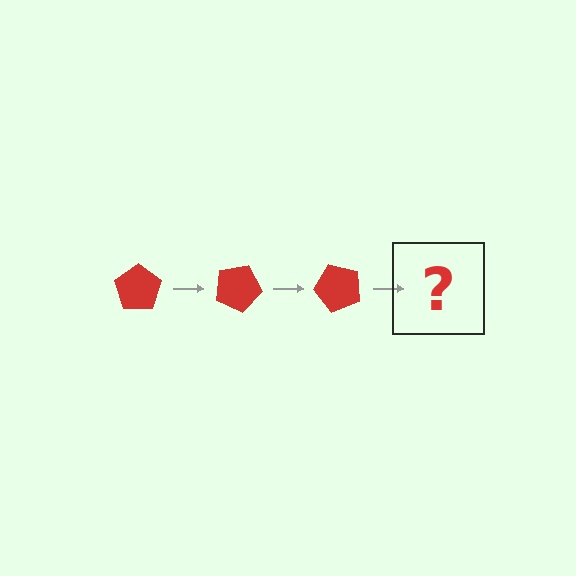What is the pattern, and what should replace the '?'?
The pattern is that the pentagon rotates 25 degrees each step. The '?' should be a red pentagon rotated 75 degrees.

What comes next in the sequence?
The next element should be a red pentagon rotated 75 degrees.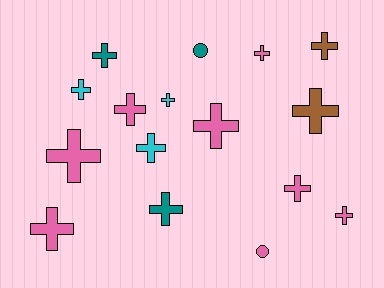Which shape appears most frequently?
Cross, with 14 objects.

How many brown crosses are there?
There are 2 brown crosses.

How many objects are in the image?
There are 16 objects.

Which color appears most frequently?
Pink, with 8 objects.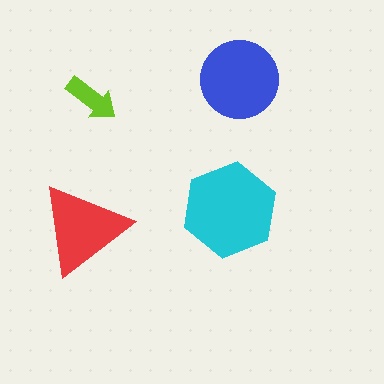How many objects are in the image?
There are 4 objects in the image.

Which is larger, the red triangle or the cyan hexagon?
The cyan hexagon.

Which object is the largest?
The cyan hexagon.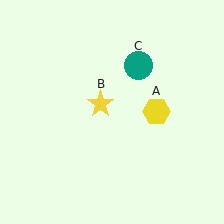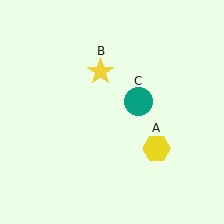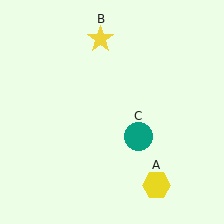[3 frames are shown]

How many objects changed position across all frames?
3 objects changed position: yellow hexagon (object A), yellow star (object B), teal circle (object C).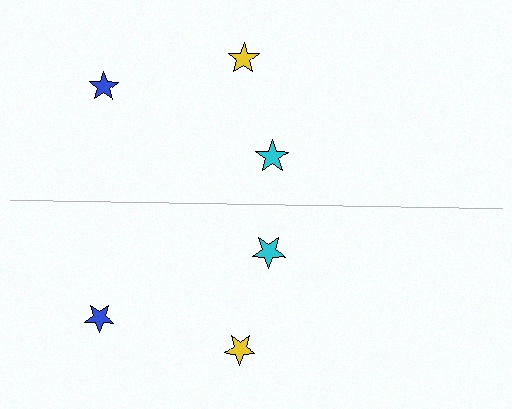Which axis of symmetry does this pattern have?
The pattern has a horizontal axis of symmetry running through the center of the image.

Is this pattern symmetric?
Yes, this pattern has bilateral (reflection) symmetry.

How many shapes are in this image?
There are 6 shapes in this image.